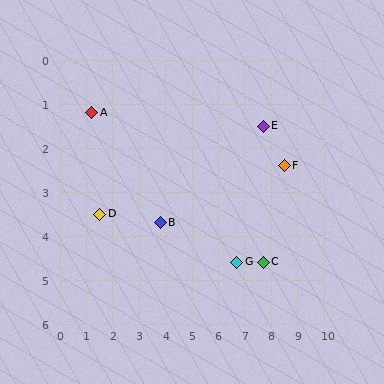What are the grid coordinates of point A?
Point A is at approximately (1.2, 1.2).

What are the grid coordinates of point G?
Point G is at approximately (6.7, 4.6).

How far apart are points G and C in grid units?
Points G and C are about 1.0 grid units apart.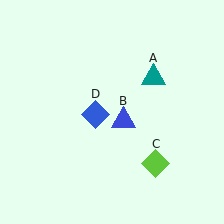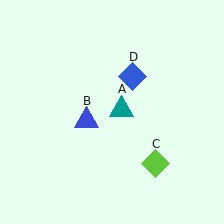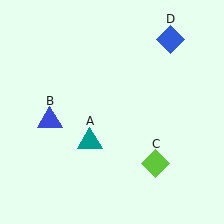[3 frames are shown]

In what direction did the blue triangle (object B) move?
The blue triangle (object B) moved left.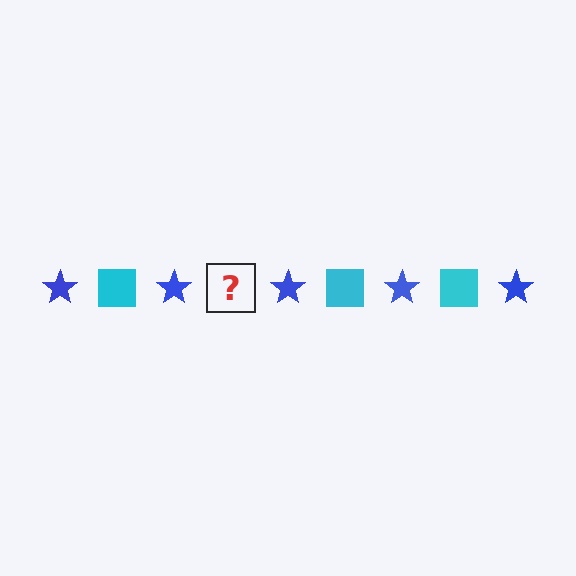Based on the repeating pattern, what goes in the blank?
The blank should be a cyan square.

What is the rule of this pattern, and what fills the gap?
The rule is that the pattern alternates between blue star and cyan square. The gap should be filled with a cyan square.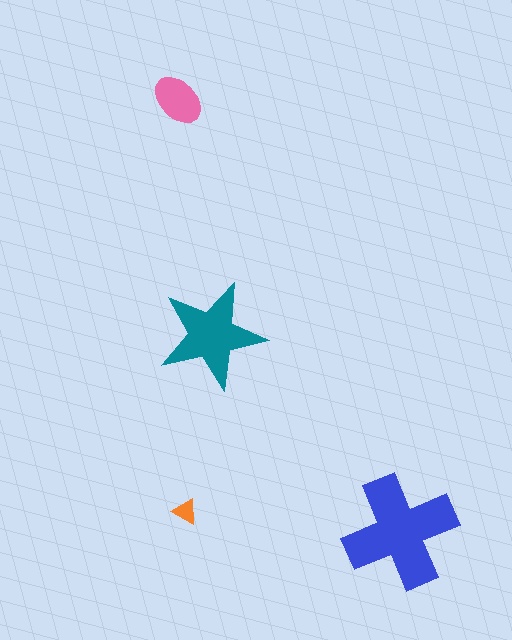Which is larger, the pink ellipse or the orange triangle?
The pink ellipse.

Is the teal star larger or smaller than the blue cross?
Smaller.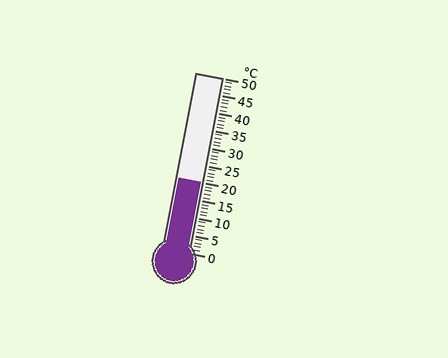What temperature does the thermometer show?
The thermometer shows approximately 20°C.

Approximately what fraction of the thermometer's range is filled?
The thermometer is filled to approximately 40% of its range.